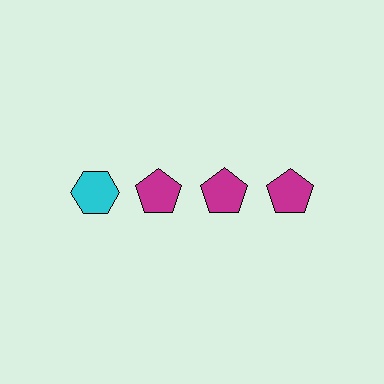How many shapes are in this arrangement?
There are 4 shapes arranged in a grid pattern.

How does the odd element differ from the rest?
It differs in both color (cyan instead of magenta) and shape (hexagon instead of pentagon).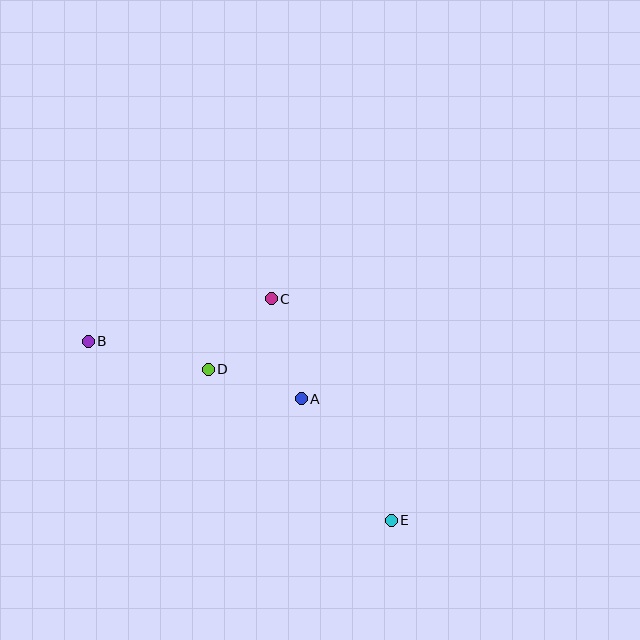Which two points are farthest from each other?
Points B and E are farthest from each other.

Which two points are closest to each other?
Points C and D are closest to each other.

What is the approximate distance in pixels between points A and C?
The distance between A and C is approximately 105 pixels.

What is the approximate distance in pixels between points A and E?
The distance between A and E is approximately 151 pixels.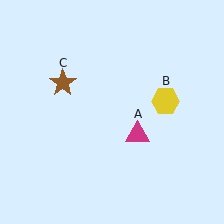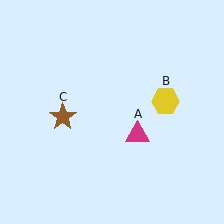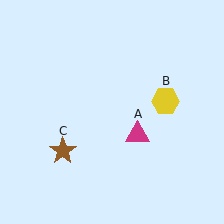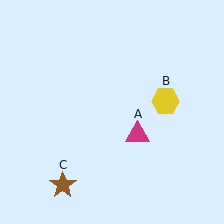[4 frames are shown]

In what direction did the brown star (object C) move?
The brown star (object C) moved down.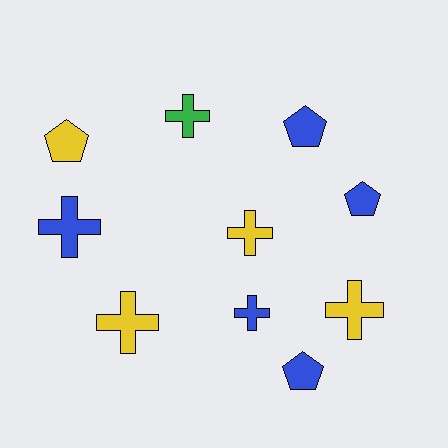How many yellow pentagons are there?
There is 1 yellow pentagon.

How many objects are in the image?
There are 10 objects.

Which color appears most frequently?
Blue, with 5 objects.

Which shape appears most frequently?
Cross, with 6 objects.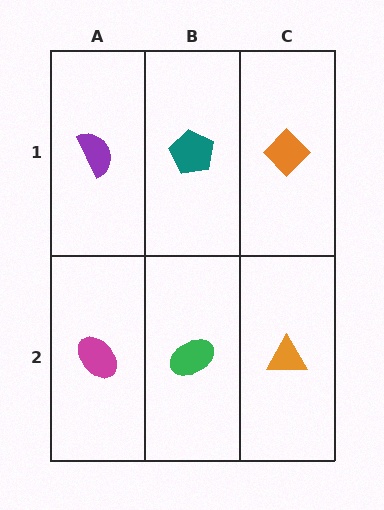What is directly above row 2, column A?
A purple semicircle.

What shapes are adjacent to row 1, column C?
An orange triangle (row 2, column C), a teal pentagon (row 1, column B).